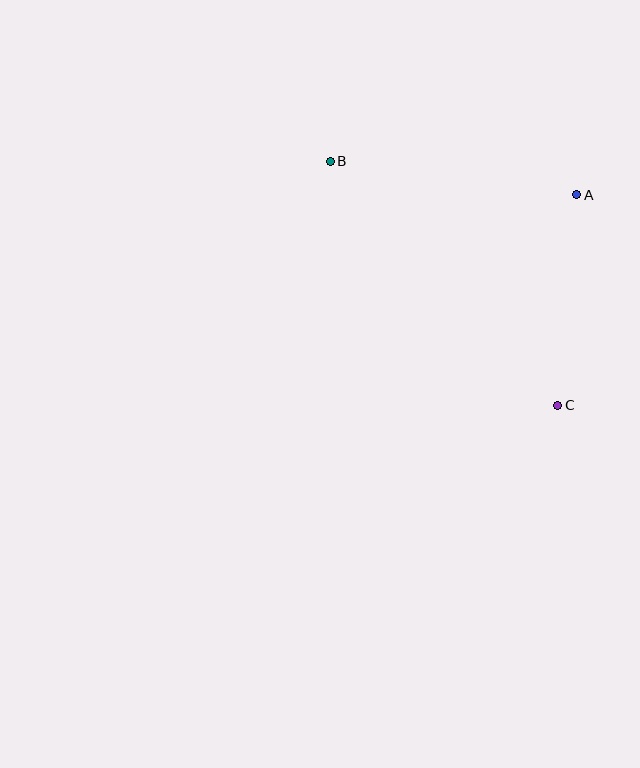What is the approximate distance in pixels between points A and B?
The distance between A and B is approximately 249 pixels.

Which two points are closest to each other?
Points A and C are closest to each other.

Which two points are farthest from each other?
Points B and C are farthest from each other.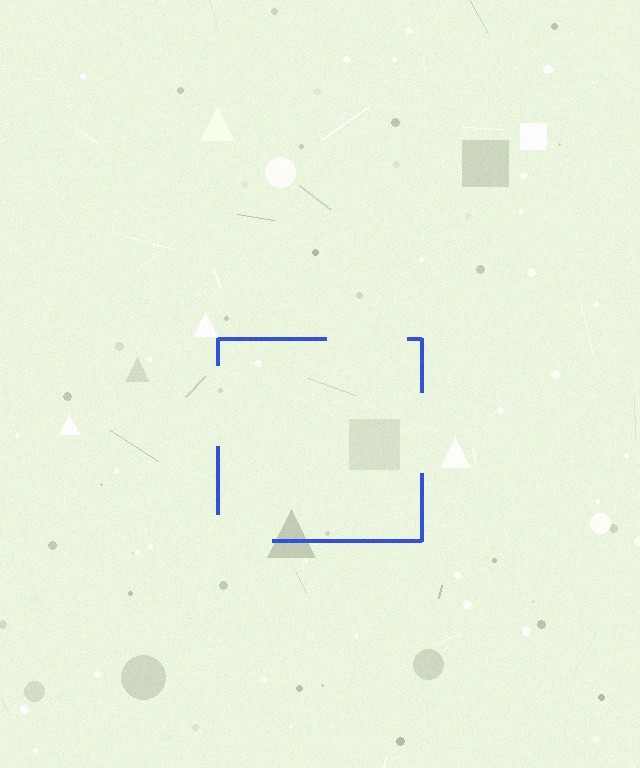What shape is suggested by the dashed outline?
The dashed outline suggests a square.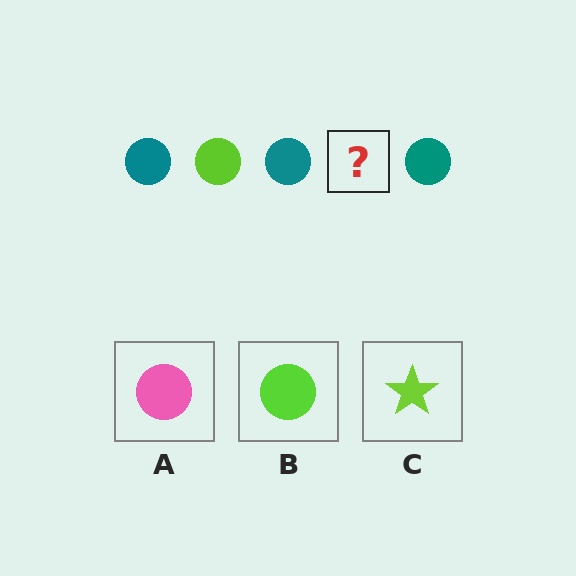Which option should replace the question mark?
Option B.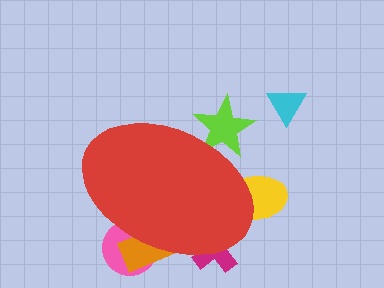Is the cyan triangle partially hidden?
No, the cyan triangle is fully visible.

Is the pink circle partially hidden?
Yes, the pink circle is partially hidden behind the red ellipse.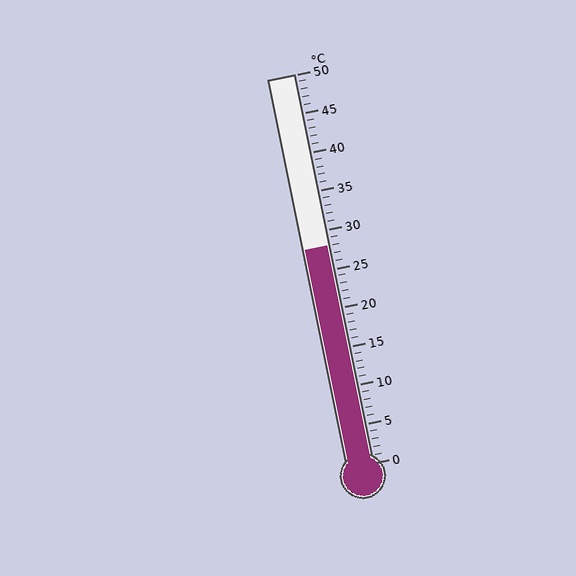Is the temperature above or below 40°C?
The temperature is below 40°C.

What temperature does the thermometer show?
The thermometer shows approximately 28°C.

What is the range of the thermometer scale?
The thermometer scale ranges from 0°C to 50°C.